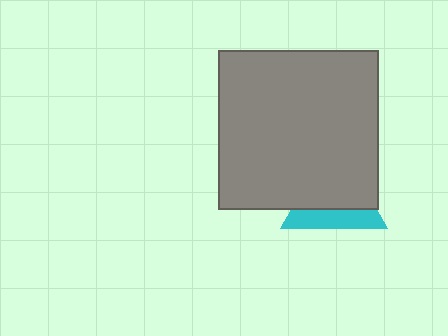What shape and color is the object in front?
The object in front is a gray square.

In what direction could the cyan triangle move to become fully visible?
The cyan triangle could move down. That would shift it out from behind the gray square entirely.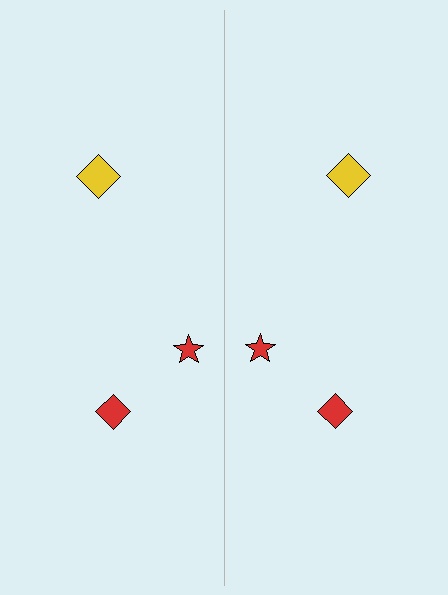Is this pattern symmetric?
Yes, this pattern has bilateral (reflection) symmetry.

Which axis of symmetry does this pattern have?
The pattern has a vertical axis of symmetry running through the center of the image.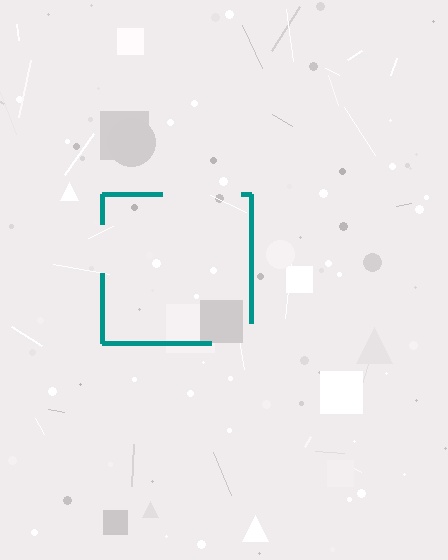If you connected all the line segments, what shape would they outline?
They would outline a square.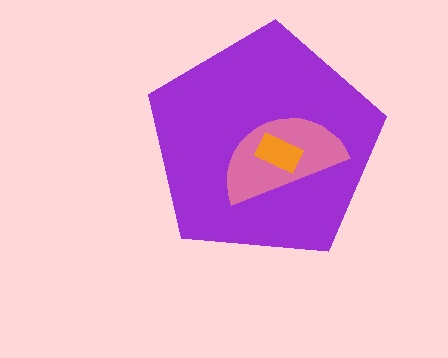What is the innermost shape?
The orange rectangle.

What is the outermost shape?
The purple pentagon.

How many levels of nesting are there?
3.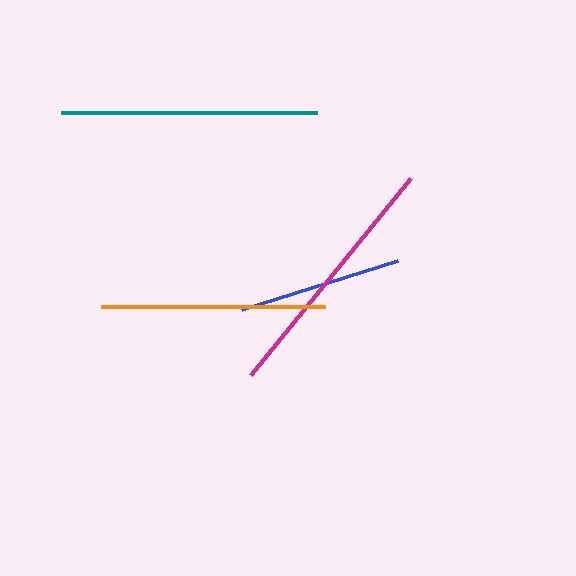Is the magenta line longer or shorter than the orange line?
The magenta line is longer than the orange line.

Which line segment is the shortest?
The blue line is the shortest at approximately 164 pixels.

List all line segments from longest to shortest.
From longest to shortest: teal, magenta, orange, blue.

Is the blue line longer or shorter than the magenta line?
The magenta line is longer than the blue line.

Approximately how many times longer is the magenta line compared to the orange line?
The magenta line is approximately 1.1 times the length of the orange line.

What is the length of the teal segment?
The teal segment is approximately 256 pixels long.